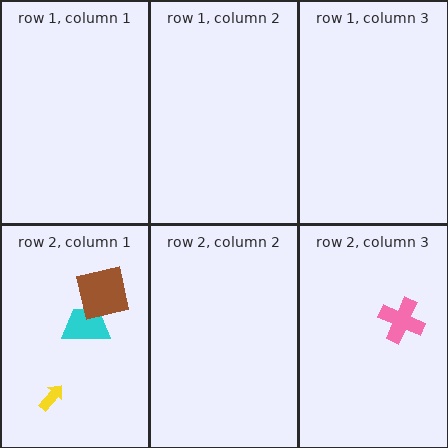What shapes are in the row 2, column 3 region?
The pink cross.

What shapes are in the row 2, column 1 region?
The cyan trapezoid, the brown square, the yellow arrow.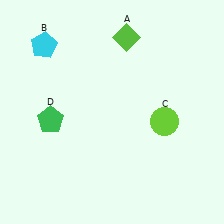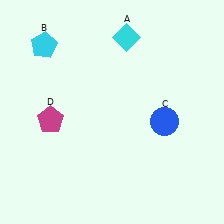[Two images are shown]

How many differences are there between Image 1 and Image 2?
There are 3 differences between the two images.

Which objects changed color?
A changed from lime to cyan. C changed from lime to blue. D changed from green to magenta.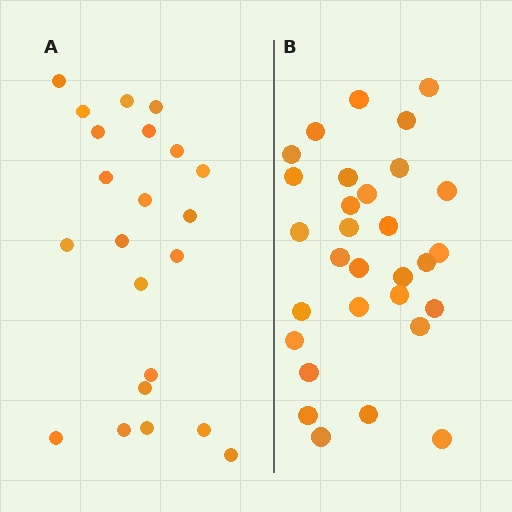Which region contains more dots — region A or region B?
Region B (the right region) has more dots.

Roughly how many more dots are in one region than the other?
Region B has roughly 8 or so more dots than region A.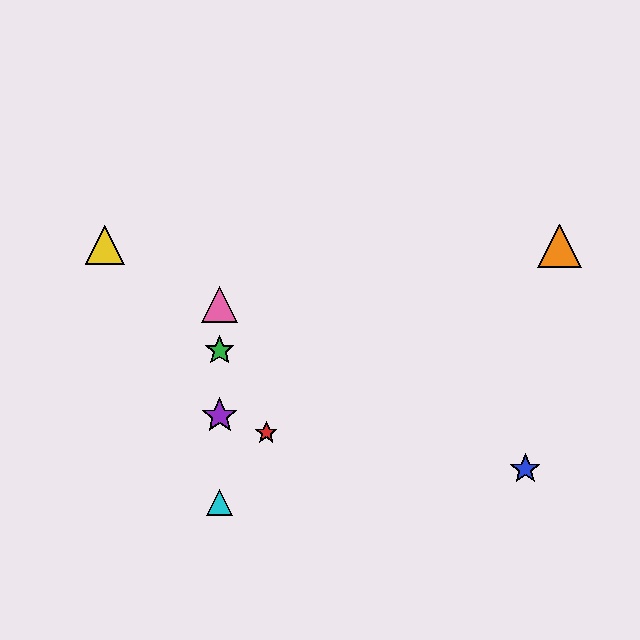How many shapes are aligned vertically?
4 shapes (the green star, the purple star, the cyan triangle, the pink triangle) are aligned vertically.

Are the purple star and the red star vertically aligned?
No, the purple star is at x≈220 and the red star is at x≈266.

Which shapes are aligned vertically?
The green star, the purple star, the cyan triangle, the pink triangle are aligned vertically.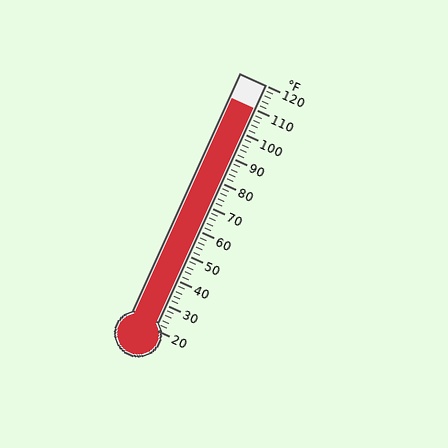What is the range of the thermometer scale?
The thermometer scale ranges from 20°F to 120°F.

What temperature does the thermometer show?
The thermometer shows approximately 110°F.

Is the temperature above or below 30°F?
The temperature is above 30°F.